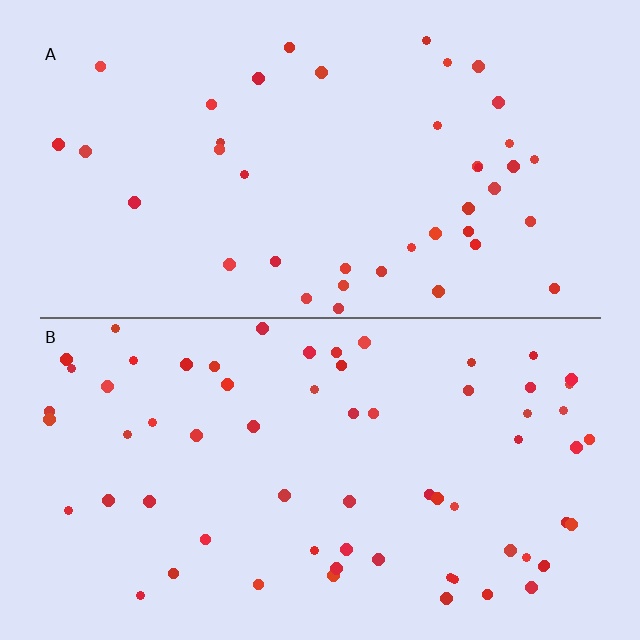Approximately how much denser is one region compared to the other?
Approximately 1.6× — region B over region A.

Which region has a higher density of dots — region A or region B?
B (the bottom).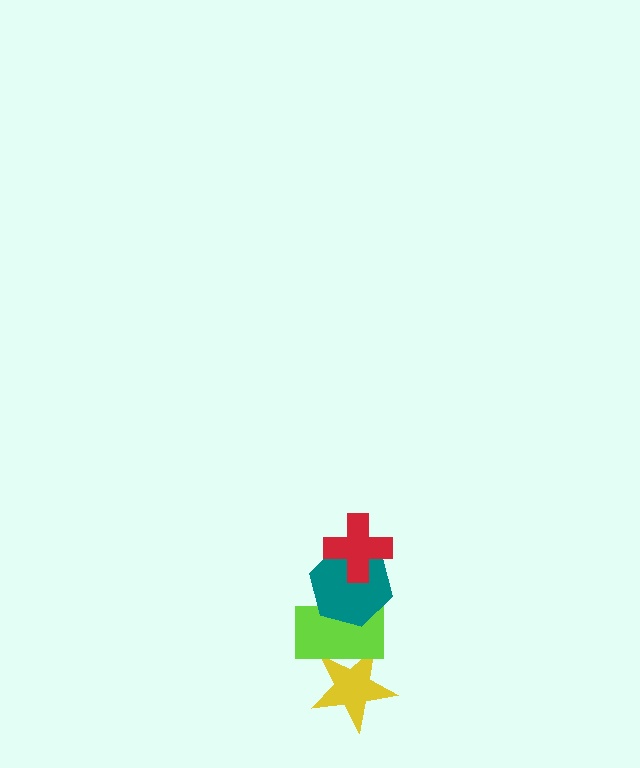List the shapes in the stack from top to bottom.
From top to bottom: the red cross, the teal hexagon, the lime rectangle, the yellow star.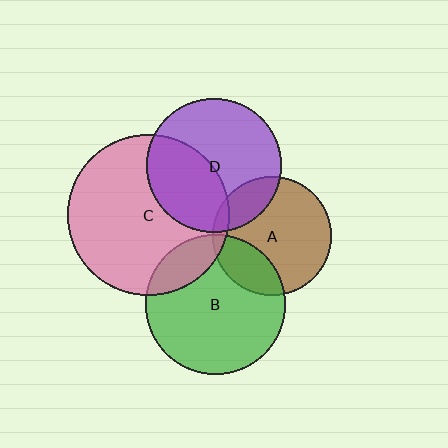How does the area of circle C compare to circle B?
Approximately 1.3 times.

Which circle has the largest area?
Circle C (pink).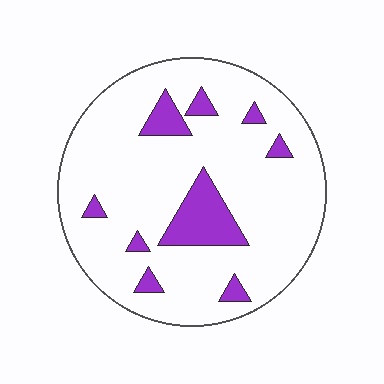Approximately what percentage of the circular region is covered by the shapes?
Approximately 15%.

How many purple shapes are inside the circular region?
9.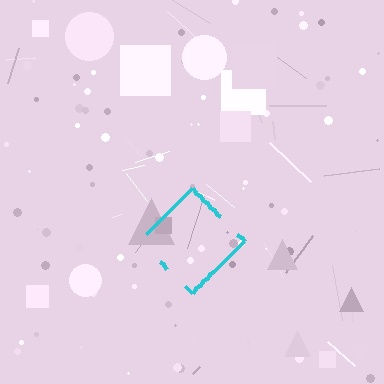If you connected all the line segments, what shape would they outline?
They would outline a diamond.